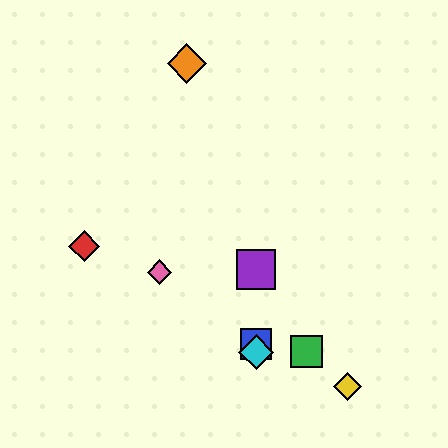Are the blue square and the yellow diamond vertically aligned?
No, the blue square is at x≈256 and the yellow diamond is at x≈348.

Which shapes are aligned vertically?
The blue square, the purple square, the cyan diamond are aligned vertically.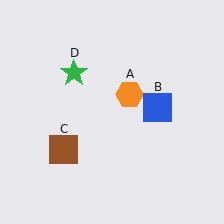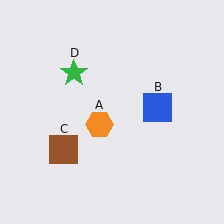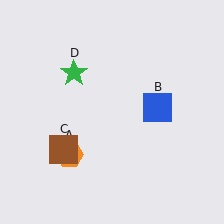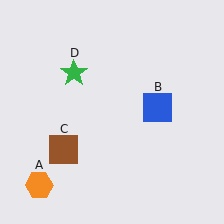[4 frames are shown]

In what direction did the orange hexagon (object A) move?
The orange hexagon (object A) moved down and to the left.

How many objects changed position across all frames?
1 object changed position: orange hexagon (object A).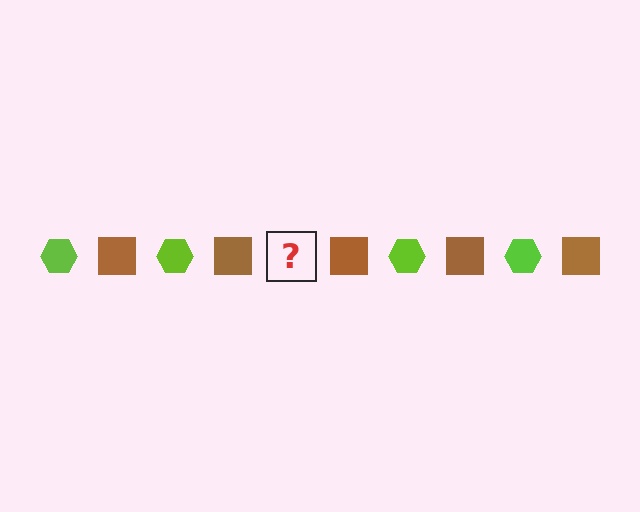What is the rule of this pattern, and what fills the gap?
The rule is that the pattern alternates between lime hexagon and brown square. The gap should be filled with a lime hexagon.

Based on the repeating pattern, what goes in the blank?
The blank should be a lime hexagon.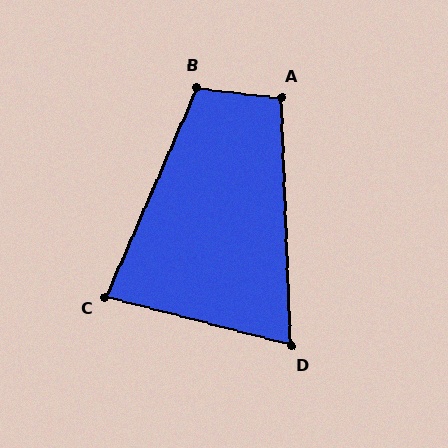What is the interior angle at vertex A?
Approximately 99 degrees (obtuse).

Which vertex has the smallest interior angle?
D, at approximately 73 degrees.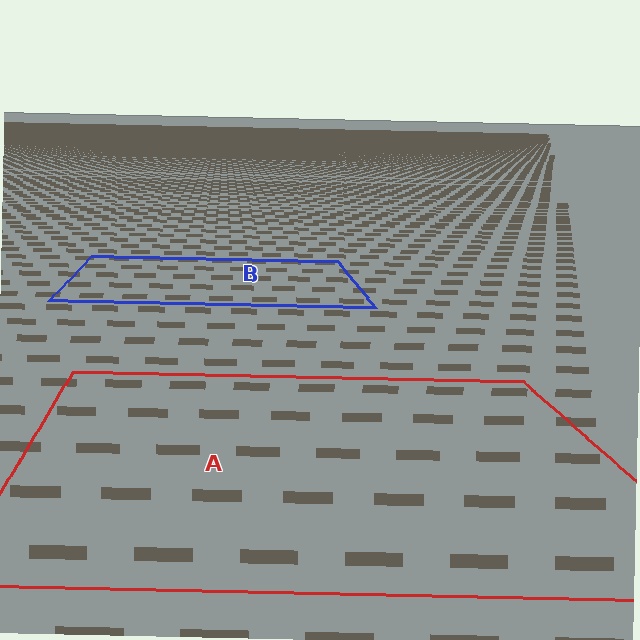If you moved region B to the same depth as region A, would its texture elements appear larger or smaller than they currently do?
They would appear larger. At a closer depth, the same texture elements are projected at a bigger on-screen size.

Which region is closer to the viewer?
Region A is closer. The texture elements there are larger and more spread out.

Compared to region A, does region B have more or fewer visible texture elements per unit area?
Region B has more texture elements per unit area — they are packed more densely because it is farther away.